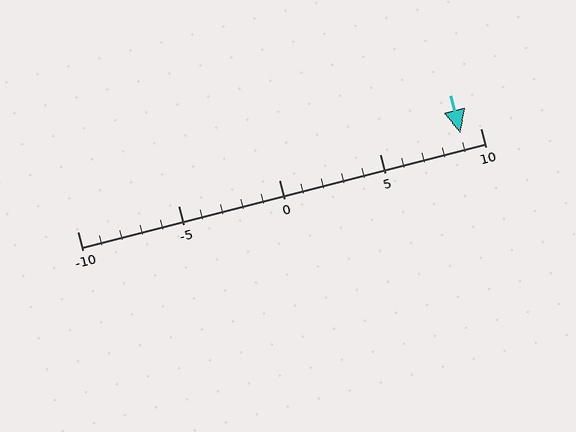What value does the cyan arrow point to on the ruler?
The cyan arrow points to approximately 9.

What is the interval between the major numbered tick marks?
The major tick marks are spaced 5 units apart.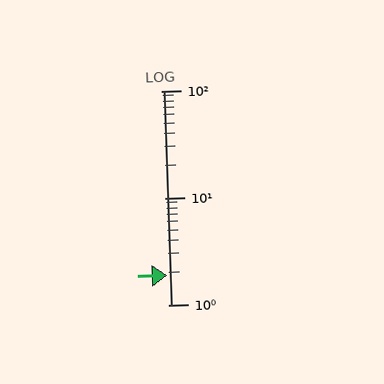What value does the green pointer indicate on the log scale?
The pointer indicates approximately 1.9.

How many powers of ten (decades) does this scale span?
The scale spans 2 decades, from 1 to 100.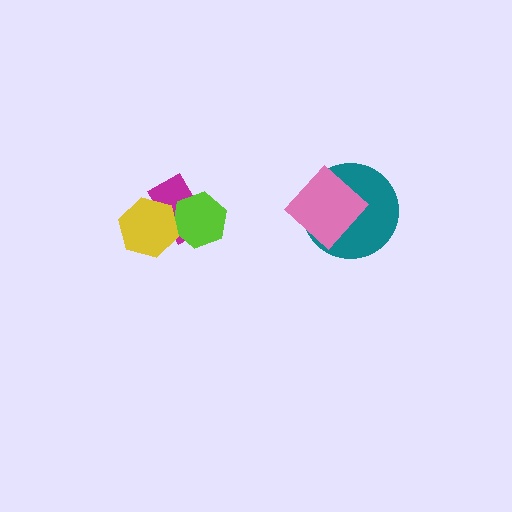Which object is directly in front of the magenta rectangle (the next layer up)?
The lime hexagon is directly in front of the magenta rectangle.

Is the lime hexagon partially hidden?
Yes, it is partially covered by another shape.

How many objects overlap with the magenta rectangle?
2 objects overlap with the magenta rectangle.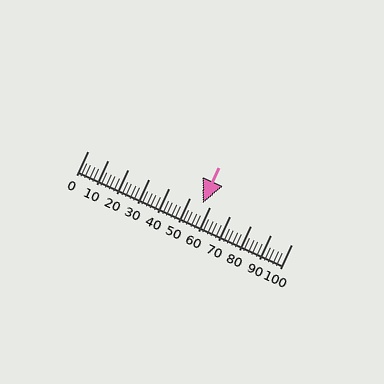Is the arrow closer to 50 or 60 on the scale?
The arrow is closer to 60.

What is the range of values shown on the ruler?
The ruler shows values from 0 to 100.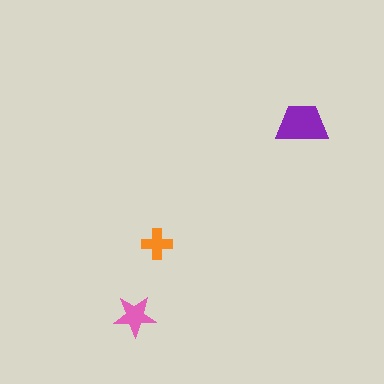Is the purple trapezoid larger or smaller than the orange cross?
Larger.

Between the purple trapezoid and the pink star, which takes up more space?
The purple trapezoid.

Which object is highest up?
The purple trapezoid is topmost.